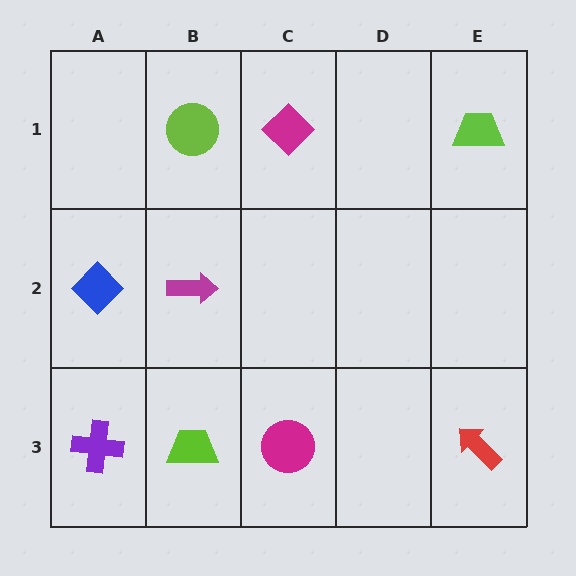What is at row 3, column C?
A magenta circle.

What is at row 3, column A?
A purple cross.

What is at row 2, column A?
A blue diamond.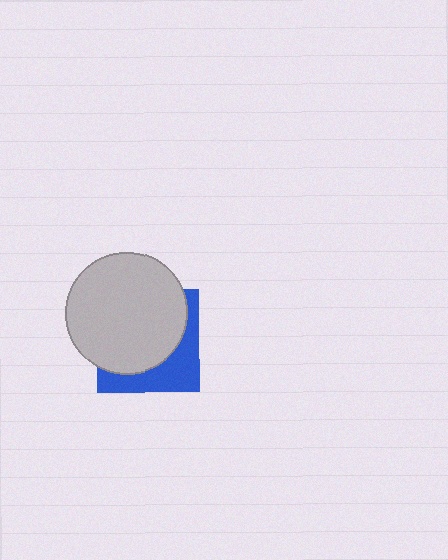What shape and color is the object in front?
The object in front is a light gray circle.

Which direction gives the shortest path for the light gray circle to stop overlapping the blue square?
Moving toward the upper-left gives the shortest separation.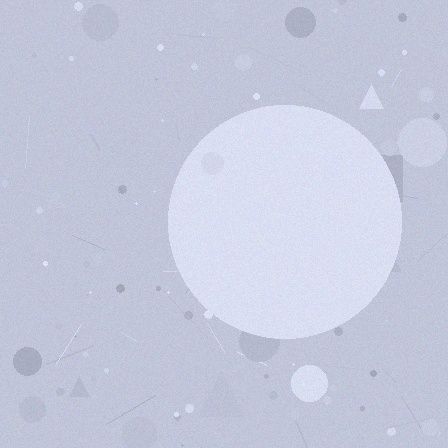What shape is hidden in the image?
A circle is hidden in the image.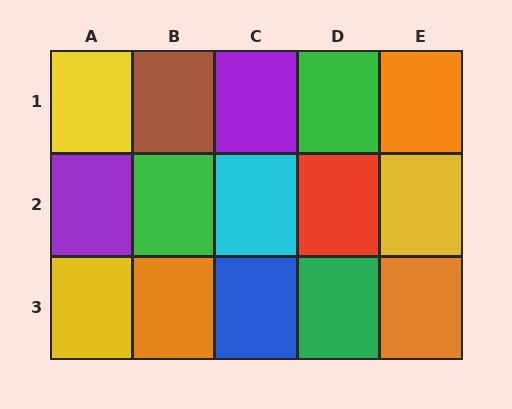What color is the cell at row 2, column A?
Purple.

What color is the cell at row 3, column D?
Green.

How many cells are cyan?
1 cell is cyan.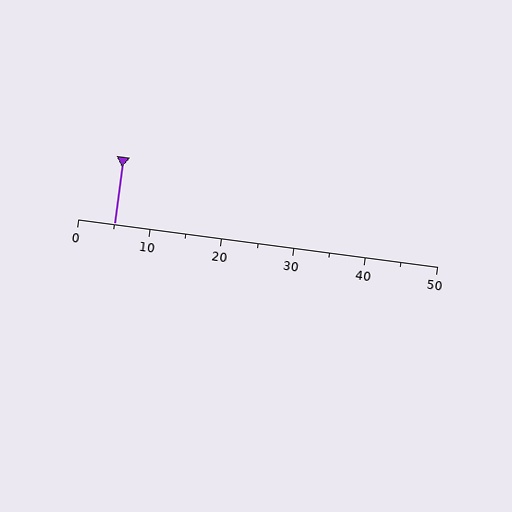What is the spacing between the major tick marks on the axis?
The major ticks are spaced 10 apart.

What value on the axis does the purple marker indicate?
The marker indicates approximately 5.